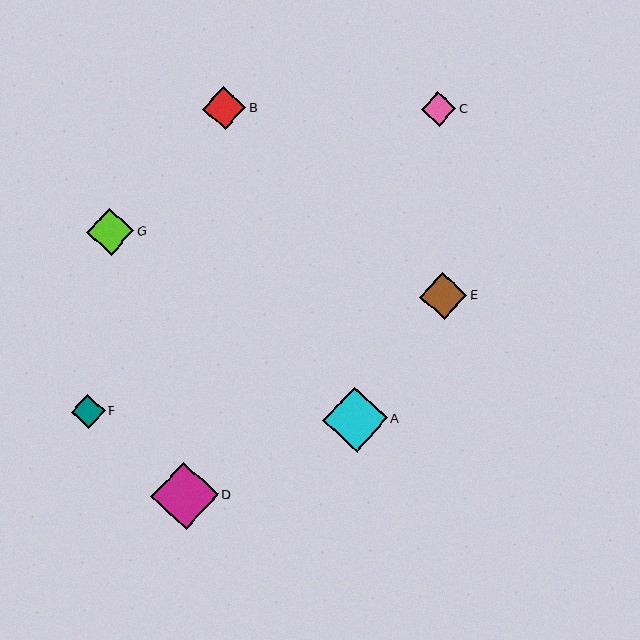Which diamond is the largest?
Diamond D is the largest with a size of approximately 67 pixels.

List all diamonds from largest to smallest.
From largest to smallest: D, A, E, G, B, C, F.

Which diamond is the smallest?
Diamond F is the smallest with a size of approximately 34 pixels.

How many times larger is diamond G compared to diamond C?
Diamond G is approximately 1.4 times the size of diamond C.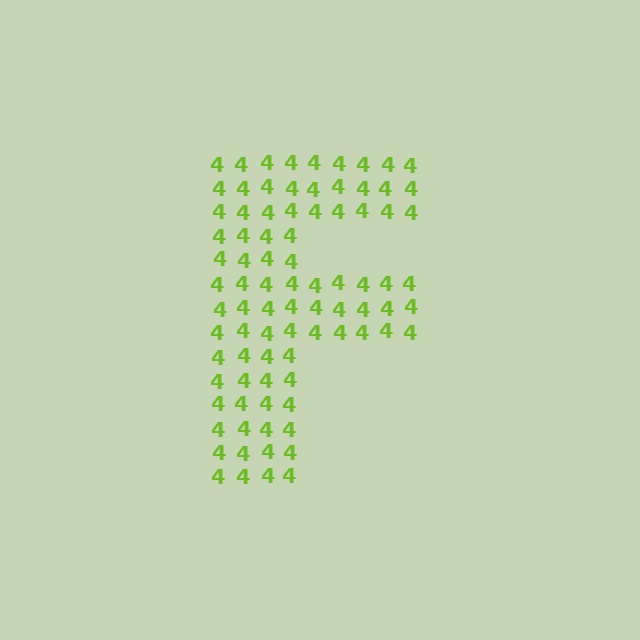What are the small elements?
The small elements are digit 4's.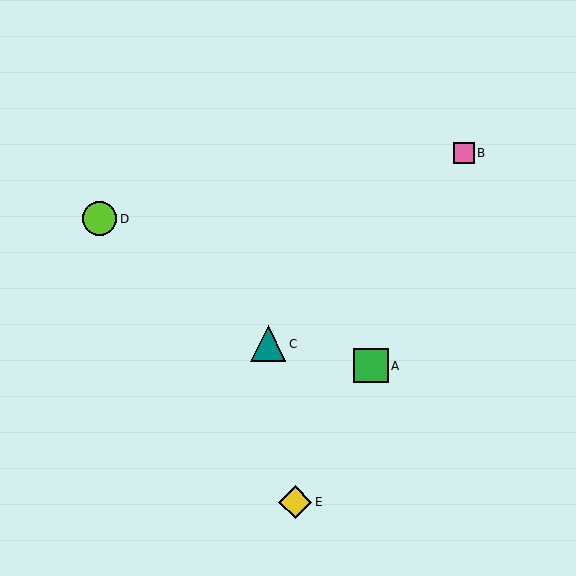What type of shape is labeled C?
Shape C is a teal triangle.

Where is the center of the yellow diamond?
The center of the yellow diamond is at (295, 502).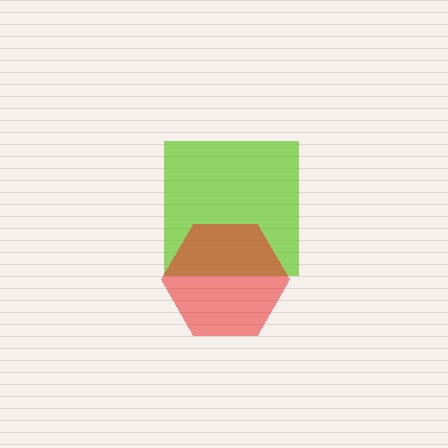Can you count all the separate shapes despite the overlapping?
Yes, there are 2 separate shapes.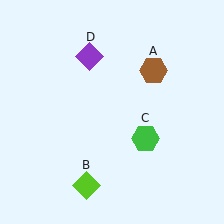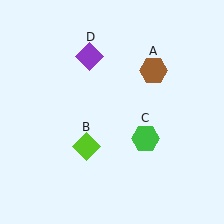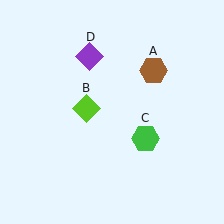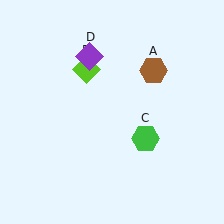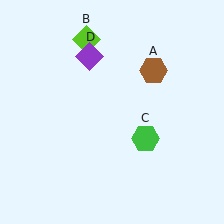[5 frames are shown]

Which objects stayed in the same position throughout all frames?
Brown hexagon (object A) and green hexagon (object C) and purple diamond (object D) remained stationary.